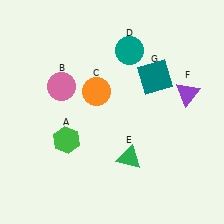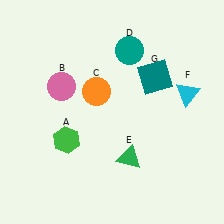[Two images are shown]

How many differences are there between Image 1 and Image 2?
There is 1 difference between the two images.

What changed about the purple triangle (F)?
In Image 1, F is purple. In Image 2, it changed to cyan.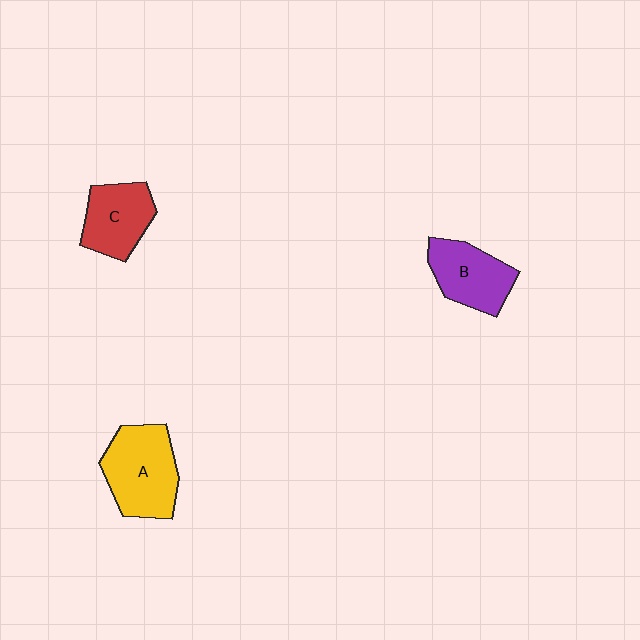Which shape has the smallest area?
Shape C (red).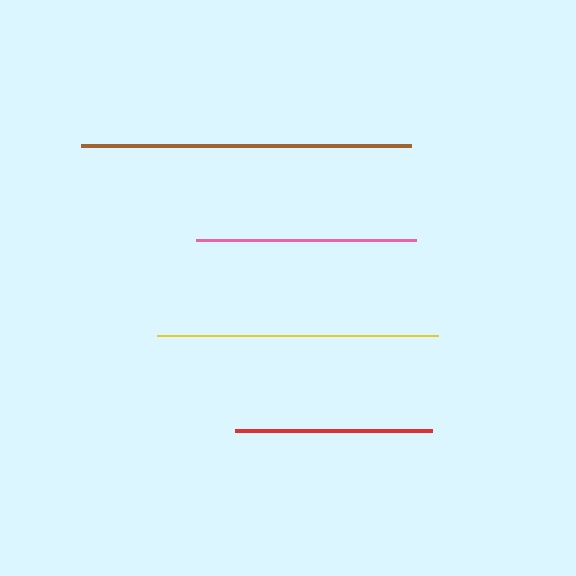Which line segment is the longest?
The brown line is the longest at approximately 330 pixels.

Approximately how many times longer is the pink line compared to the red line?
The pink line is approximately 1.1 times the length of the red line.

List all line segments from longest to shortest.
From longest to shortest: brown, yellow, pink, red.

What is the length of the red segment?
The red segment is approximately 197 pixels long.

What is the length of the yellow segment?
The yellow segment is approximately 281 pixels long.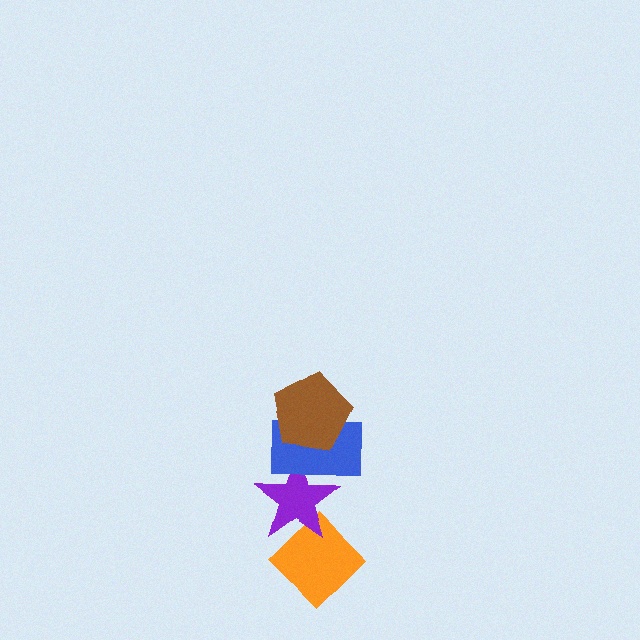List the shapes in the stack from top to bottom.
From top to bottom: the brown pentagon, the blue rectangle, the purple star, the orange diamond.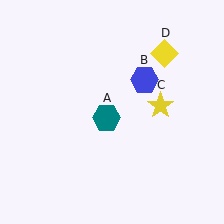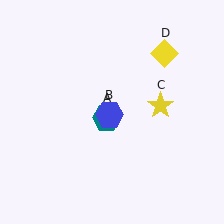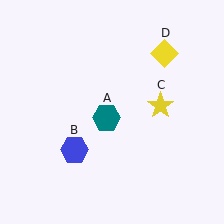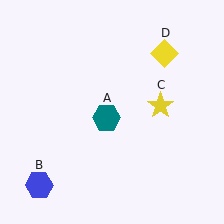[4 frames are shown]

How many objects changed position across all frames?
1 object changed position: blue hexagon (object B).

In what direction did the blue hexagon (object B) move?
The blue hexagon (object B) moved down and to the left.